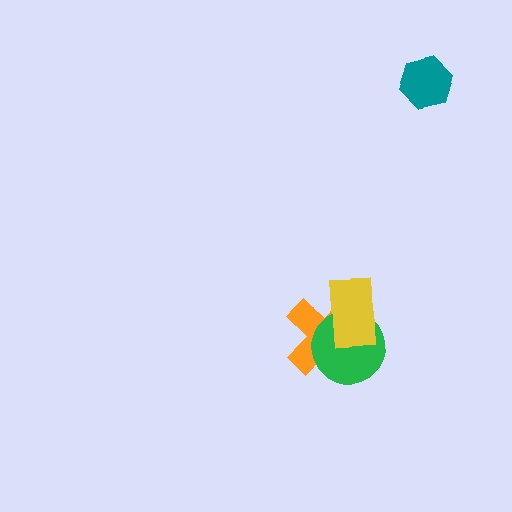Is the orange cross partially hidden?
Yes, it is partially covered by another shape.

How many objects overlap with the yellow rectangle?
2 objects overlap with the yellow rectangle.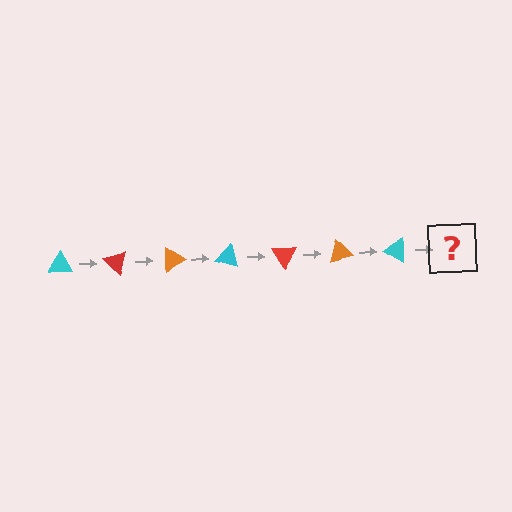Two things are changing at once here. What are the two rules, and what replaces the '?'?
The two rules are that it rotates 45 degrees each step and the color cycles through cyan, red, and orange. The '?' should be a red triangle, rotated 315 degrees from the start.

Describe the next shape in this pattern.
It should be a red triangle, rotated 315 degrees from the start.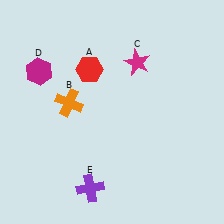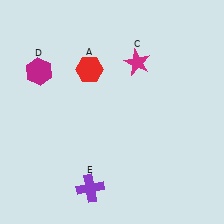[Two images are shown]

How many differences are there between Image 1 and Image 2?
There is 1 difference between the two images.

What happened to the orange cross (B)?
The orange cross (B) was removed in Image 2. It was in the top-left area of Image 1.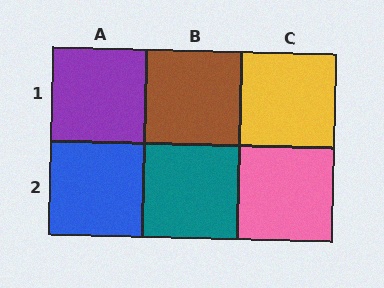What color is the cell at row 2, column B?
Teal.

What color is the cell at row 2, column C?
Pink.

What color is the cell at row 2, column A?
Blue.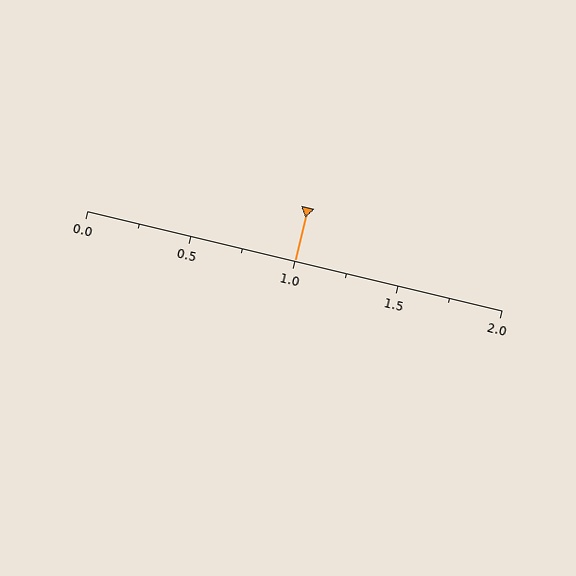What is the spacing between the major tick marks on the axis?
The major ticks are spaced 0.5 apart.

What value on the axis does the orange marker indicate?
The marker indicates approximately 1.